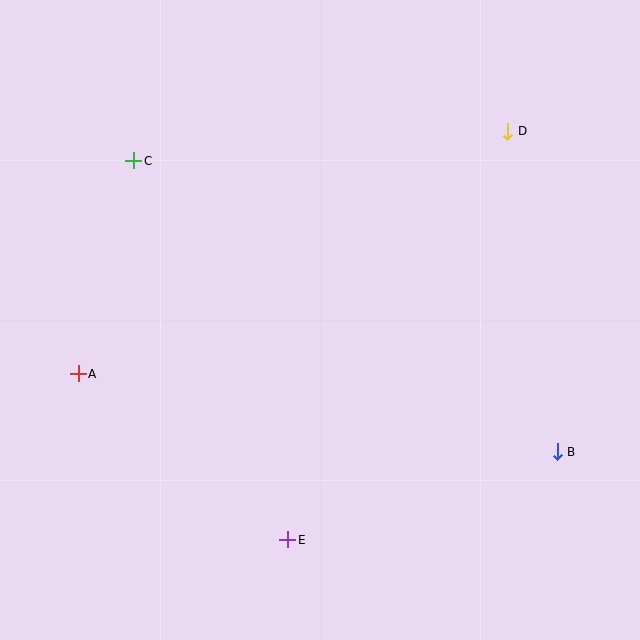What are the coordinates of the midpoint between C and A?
The midpoint between C and A is at (106, 267).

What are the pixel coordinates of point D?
Point D is at (508, 131).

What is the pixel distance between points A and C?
The distance between A and C is 220 pixels.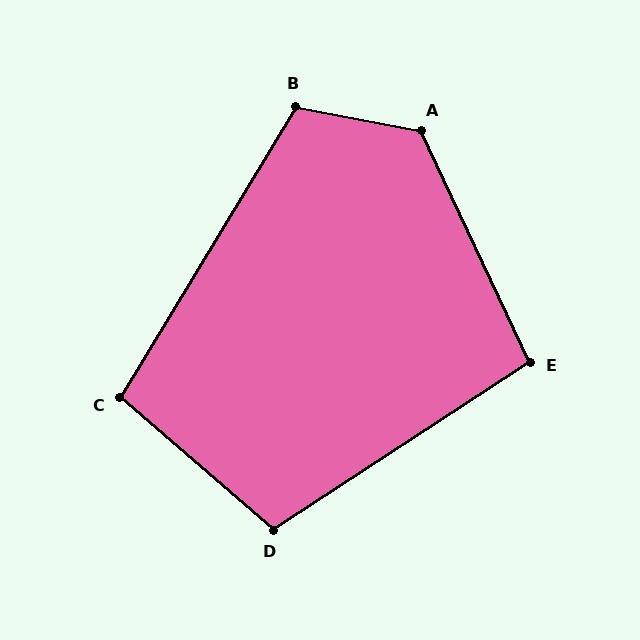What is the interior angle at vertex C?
Approximately 99 degrees (obtuse).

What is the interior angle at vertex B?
Approximately 110 degrees (obtuse).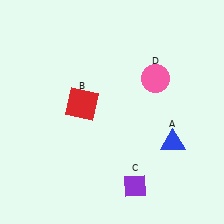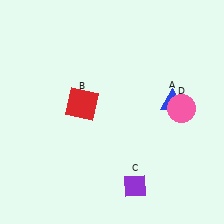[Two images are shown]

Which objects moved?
The objects that moved are: the blue triangle (A), the pink circle (D).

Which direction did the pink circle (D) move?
The pink circle (D) moved down.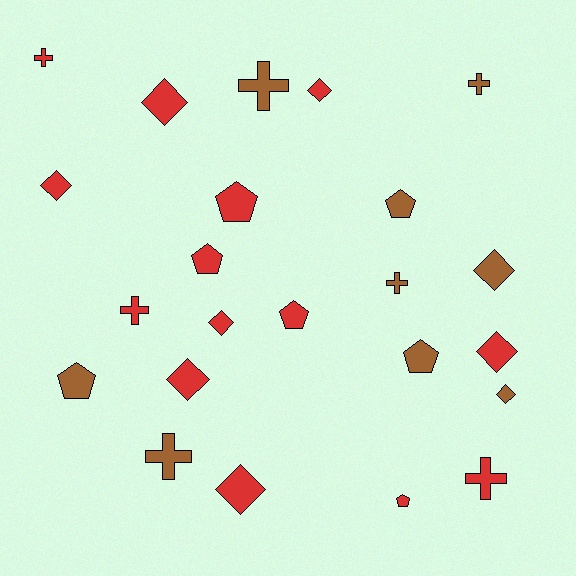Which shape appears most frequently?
Diamond, with 9 objects.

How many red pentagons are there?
There are 4 red pentagons.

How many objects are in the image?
There are 23 objects.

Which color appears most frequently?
Red, with 14 objects.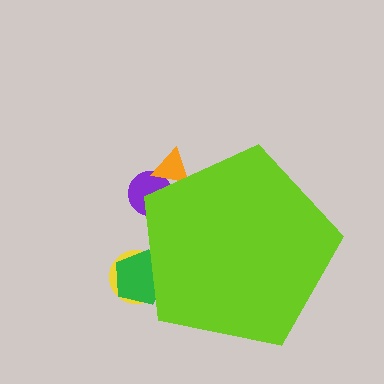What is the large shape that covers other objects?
A lime pentagon.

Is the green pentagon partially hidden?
Yes, the green pentagon is partially hidden behind the lime pentagon.